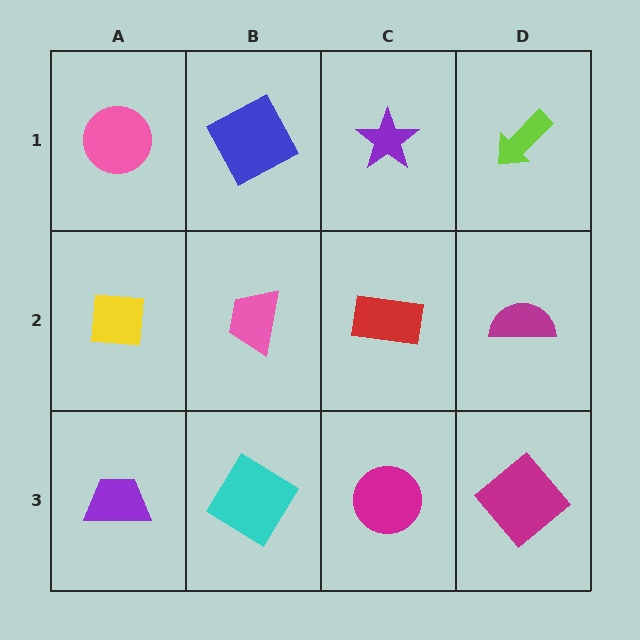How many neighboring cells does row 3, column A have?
2.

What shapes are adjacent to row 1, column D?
A magenta semicircle (row 2, column D), a purple star (row 1, column C).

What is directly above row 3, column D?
A magenta semicircle.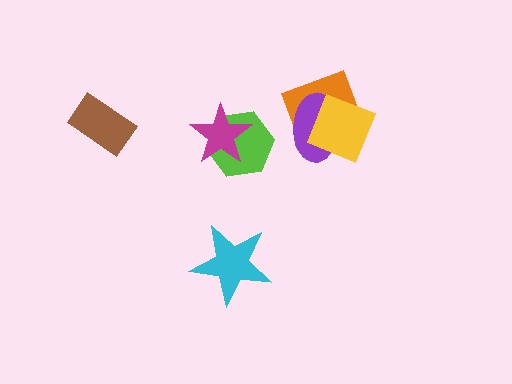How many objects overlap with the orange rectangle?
2 objects overlap with the orange rectangle.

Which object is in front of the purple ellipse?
The yellow diamond is in front of the purple ellipse.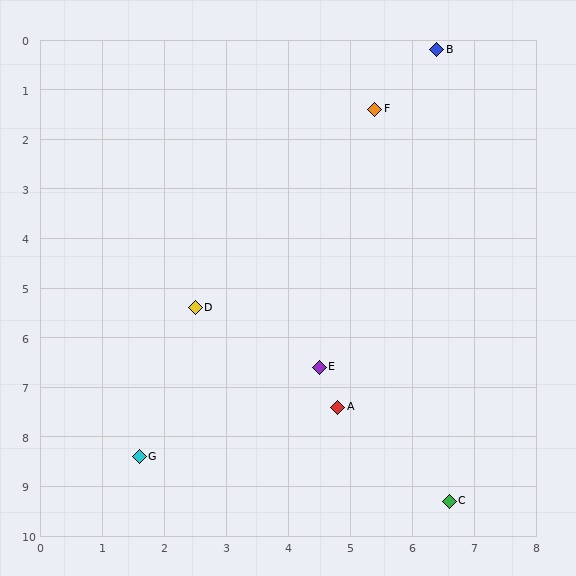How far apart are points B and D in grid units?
Points B and D are about 6.5 grid units apart.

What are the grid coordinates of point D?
Point D is at approximately (2.5, 5.4).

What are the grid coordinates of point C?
Point C is at approximately (6.6, 9.3).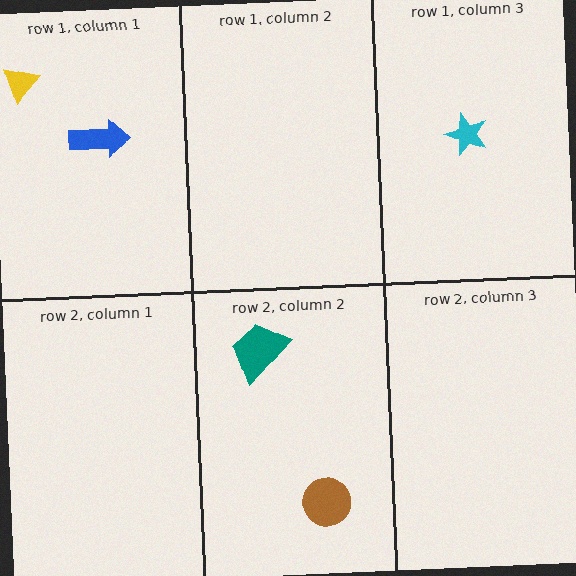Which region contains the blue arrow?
The row 1, column 1 region.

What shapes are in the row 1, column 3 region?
The cyan star.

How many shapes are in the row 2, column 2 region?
2.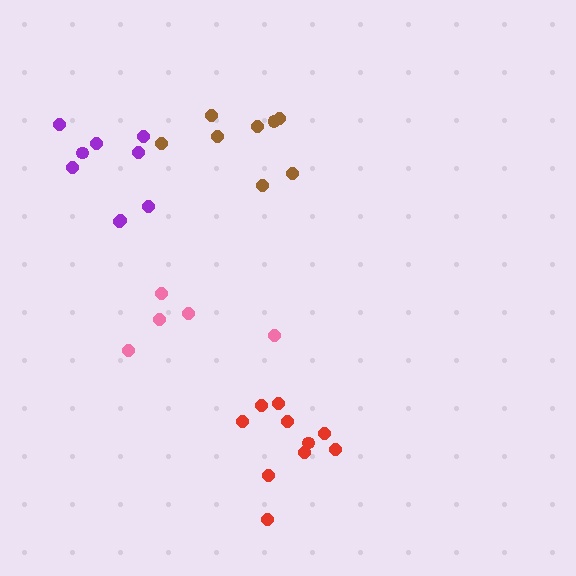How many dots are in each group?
Group 1: 9 dots, Group 2: 10 dots, Group 3: 5 dots, Group 4: 8 dots (32 total).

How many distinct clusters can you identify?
There are 4 distinct clusters.